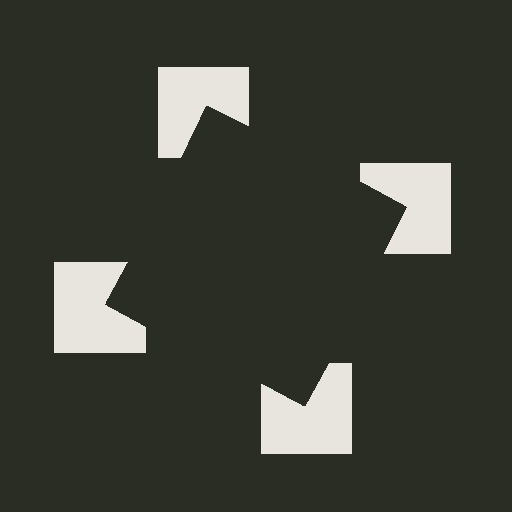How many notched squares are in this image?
There are 4 — one at each vertex of the illusory square.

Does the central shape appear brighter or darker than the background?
It typically appears slightly darker than the background, even though no actual brightness change is drawn.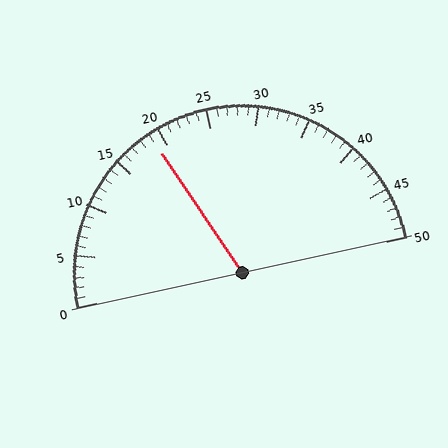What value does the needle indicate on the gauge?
The needle indicates approximately 19.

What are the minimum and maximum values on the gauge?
The gauge ranges from 0 to 50.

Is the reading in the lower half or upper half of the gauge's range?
The reading is in the lower half of the range (0 to 50).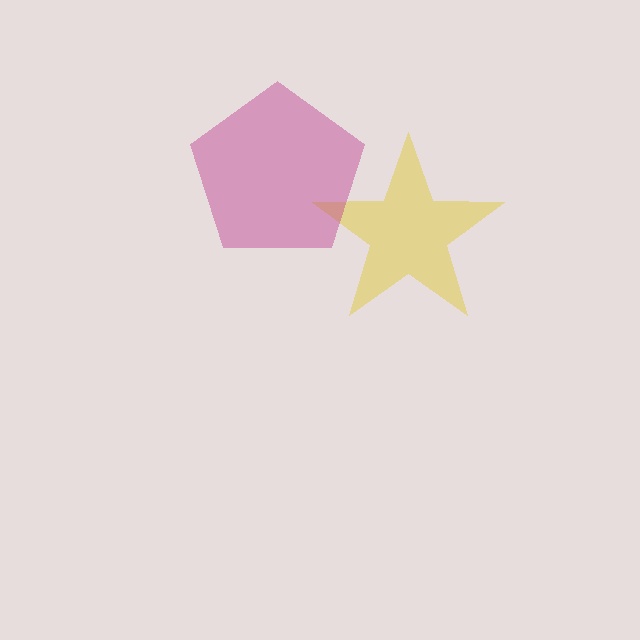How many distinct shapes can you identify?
There are 2 distinct shapes: a yellow star, a magenta pentagon.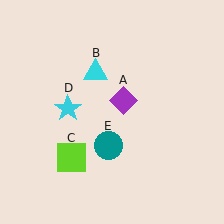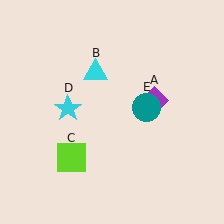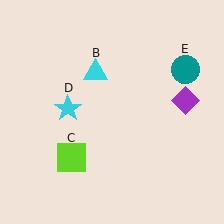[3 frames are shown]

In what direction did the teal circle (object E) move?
The teal circle (object E) moved up and to the right.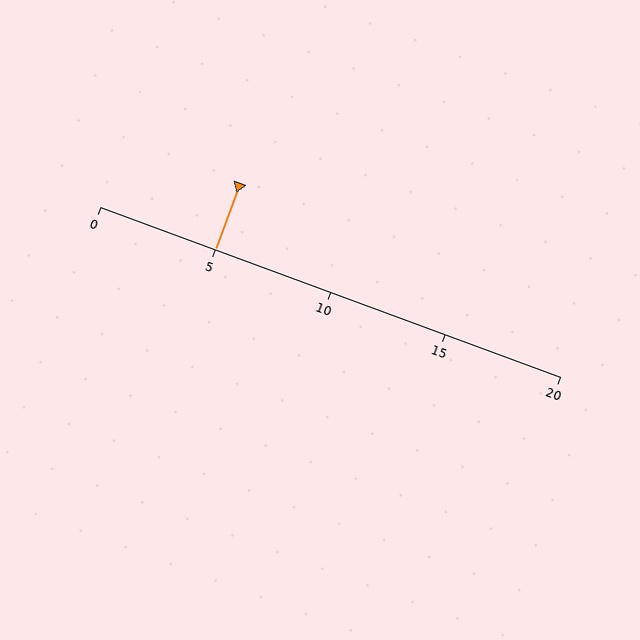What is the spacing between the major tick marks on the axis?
The major ticks are spaced 5 apart.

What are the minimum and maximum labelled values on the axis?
The axis runs from 0 to 20.